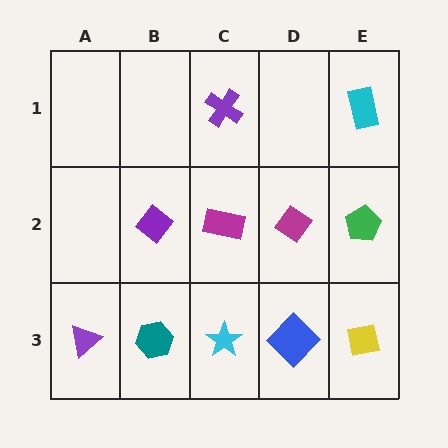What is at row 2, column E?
A green pentagon.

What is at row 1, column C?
A purple cross.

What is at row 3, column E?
A yellow square.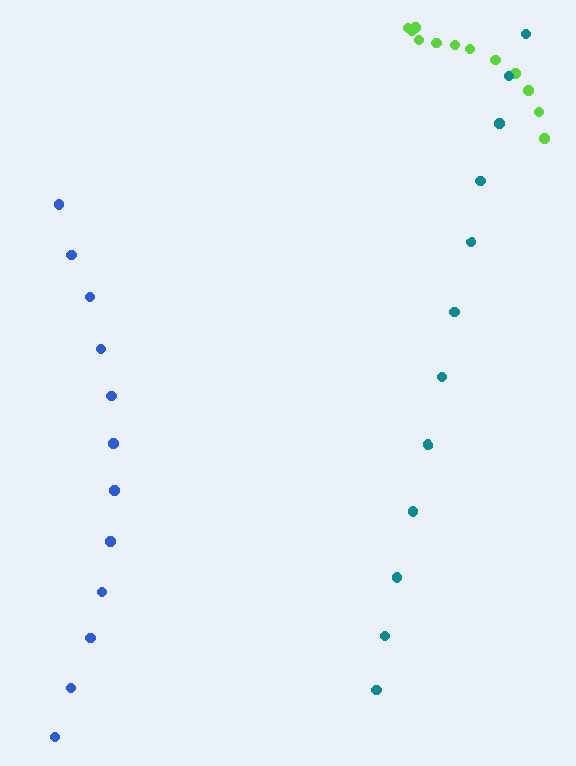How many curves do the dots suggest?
There are 3 distinct paths.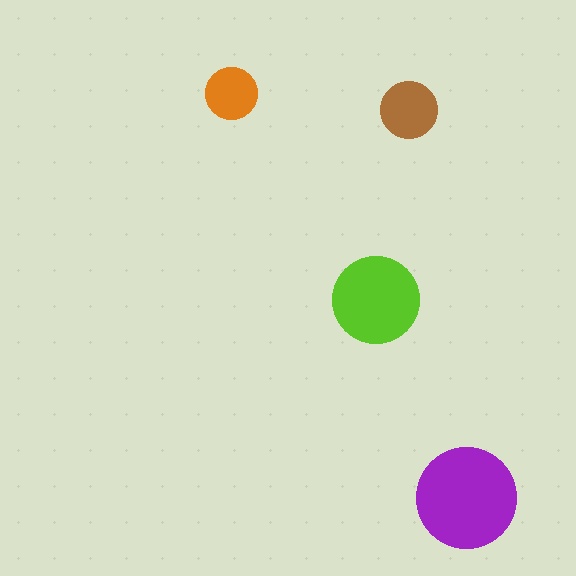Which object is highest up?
The orange circle is topmost.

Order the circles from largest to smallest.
the purple one, the lime one, the brown one, the orange one.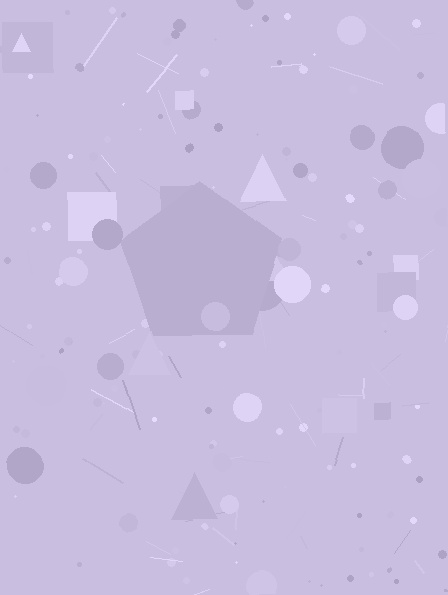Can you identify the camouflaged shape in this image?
The camouflaged shape is a pentagon.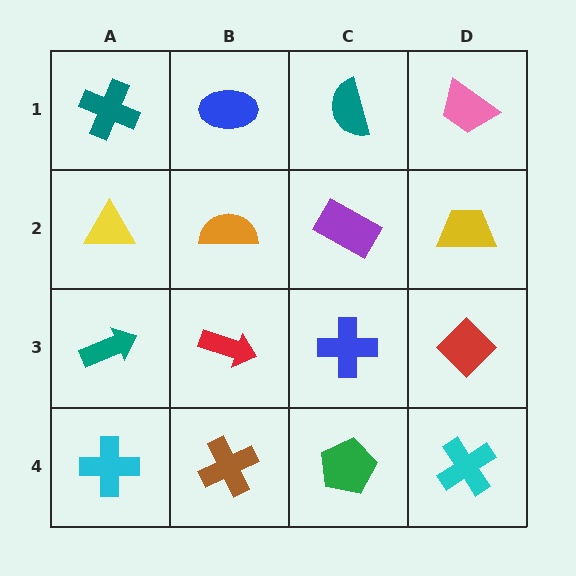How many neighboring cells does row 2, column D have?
3.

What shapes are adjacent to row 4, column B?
A red arrow (row 3, column B), a cyan cross (row 4, column A), a green pentagon (row 4, column C).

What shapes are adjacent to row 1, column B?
An orange semicircle (row 2, column B), a teal cross (row 1, column A), a teal semicircle (row 1, column C).